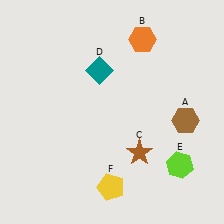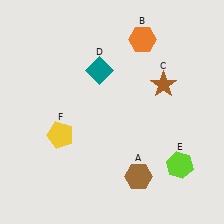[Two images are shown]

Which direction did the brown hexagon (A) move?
The brown hexagon (A) moved down.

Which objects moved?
The objects that moved are: the brown hexagon (A), the brown star (C), the yellow pentagon (F).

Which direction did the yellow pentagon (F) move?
The yellow pentagon (F) moved up.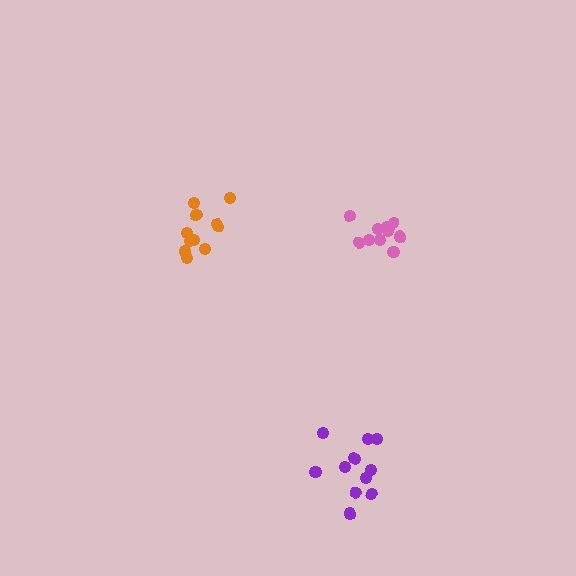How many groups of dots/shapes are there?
There are 3 groups.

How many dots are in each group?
Group 1: 11 dots, Group 2: 11 dots, Group 3: 11 dots (33 total).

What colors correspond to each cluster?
The clusters are colored: pink, purple, orange.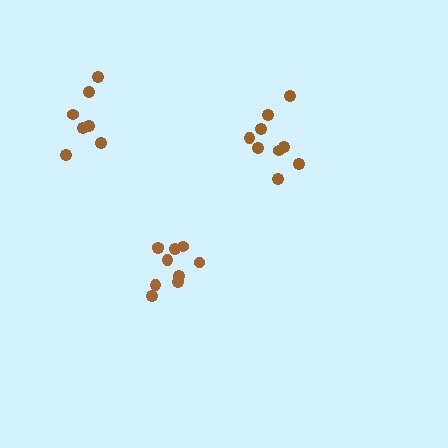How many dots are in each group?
Group 1: 9 dots, Group 2: 10 dots, Group 3: 7 dots (26 total).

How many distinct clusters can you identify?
There are 3 distinct clusters.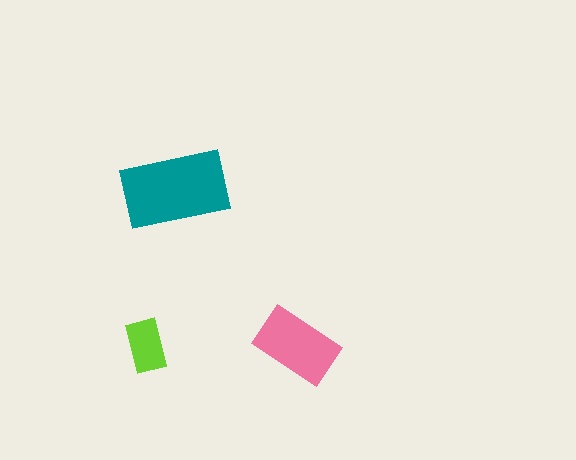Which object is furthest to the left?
The lime rectangle is leftmost.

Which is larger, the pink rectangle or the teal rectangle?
The teal one.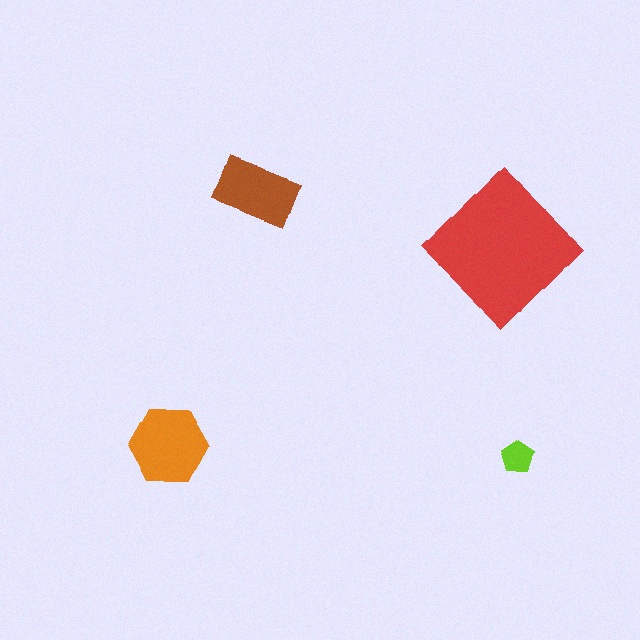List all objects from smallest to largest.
The lime pentagon, the brown rectangle, the orange hexagon, the red diamond.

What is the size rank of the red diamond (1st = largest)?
1st.